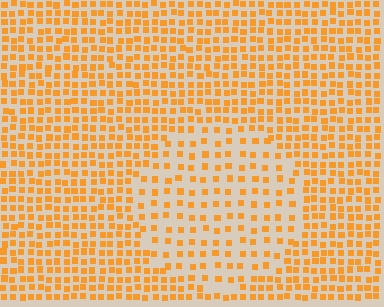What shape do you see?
I see a circle.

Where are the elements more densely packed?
The elements are more densely packed outside the circle boundary.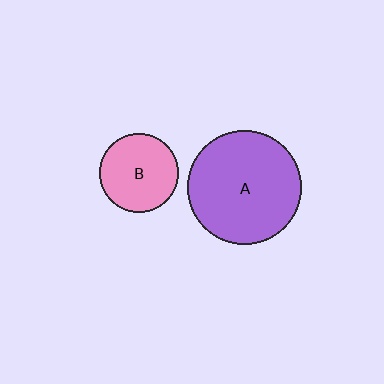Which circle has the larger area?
Circle A (purple).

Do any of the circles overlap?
No, none of the circles overlap.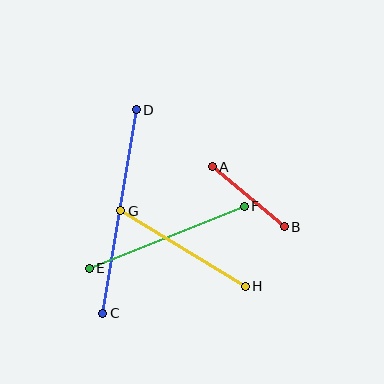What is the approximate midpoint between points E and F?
The midpoint is at approximately (167, 237) pixels.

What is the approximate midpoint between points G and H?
The midpoint is at approximately (183, 248) pixels.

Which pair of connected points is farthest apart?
Points C and D are farthest apart.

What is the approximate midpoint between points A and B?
The midpoint is at approximately (248, 197) pixels.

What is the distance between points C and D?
The distance is approximately 206 pixels.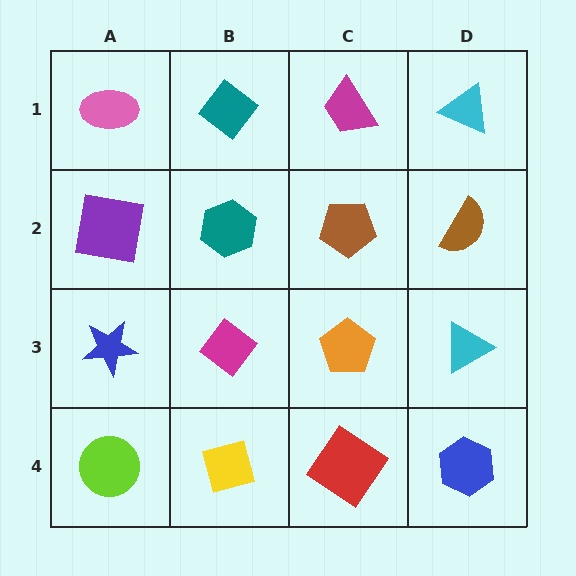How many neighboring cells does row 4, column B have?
3.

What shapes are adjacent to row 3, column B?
A teal hexagon (row 2, column B), a yellow square (row 4, column B), a blue star (row 3, column A), an orange pentagon (row 3, column C).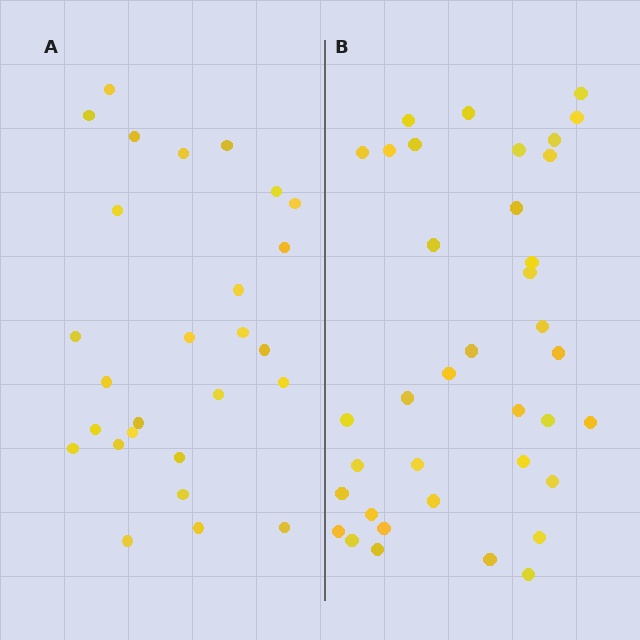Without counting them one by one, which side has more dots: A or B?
Region B (the right region) has more dots.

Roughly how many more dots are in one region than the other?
Region B has roughly 10 or so more dots than region A.